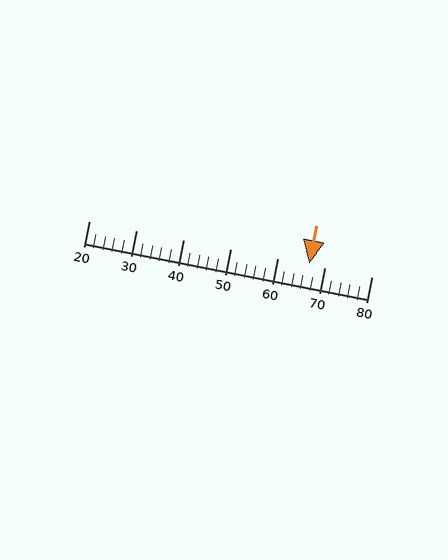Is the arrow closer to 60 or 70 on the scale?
The arrow is closer to 70.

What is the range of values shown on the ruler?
The ruler shows values from 20 to 80.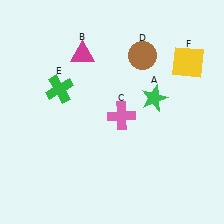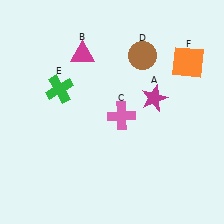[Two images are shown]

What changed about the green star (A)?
In Image 1, A is green. In Image 2, it changed to magenta.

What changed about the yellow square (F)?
In Image 1, F is yellow. In Image 2, it changed to orange.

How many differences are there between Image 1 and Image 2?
There are 2 differences between the two images.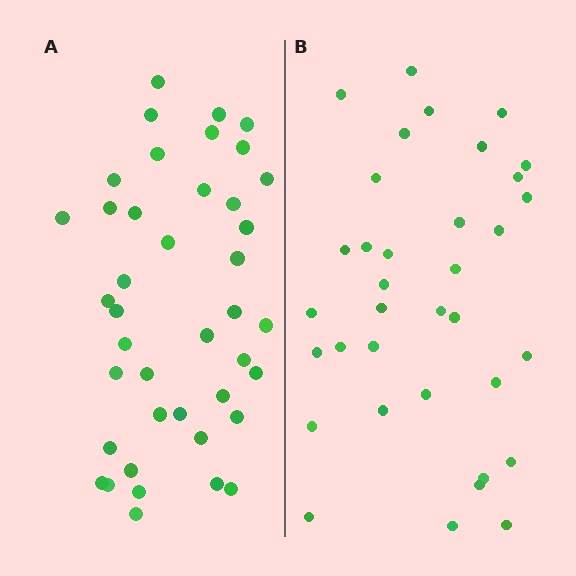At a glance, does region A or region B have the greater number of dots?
Region A (the left region) has more dots.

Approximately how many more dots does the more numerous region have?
Region A has about 6 more dots than region B.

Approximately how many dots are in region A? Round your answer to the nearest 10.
About 40 dots. (The exact count is 41, which rounds to 40.)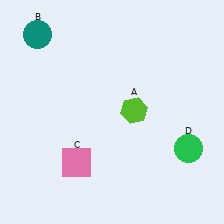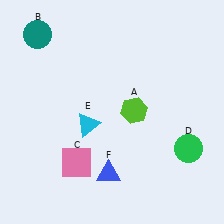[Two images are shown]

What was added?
A cyan triangle (E), a blue triangle (F) were added in Image 2.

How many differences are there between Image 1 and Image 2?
There are 2 differences between the two images.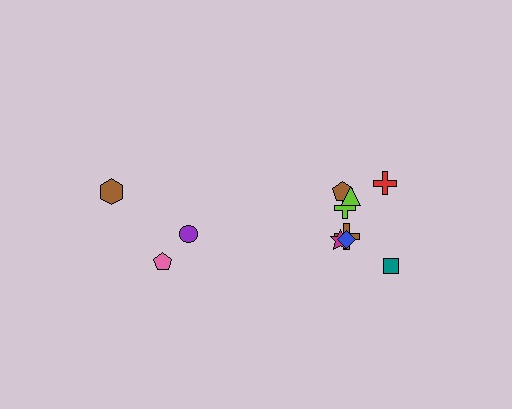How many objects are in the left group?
There are 3 objects.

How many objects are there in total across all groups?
There are 11 objects.